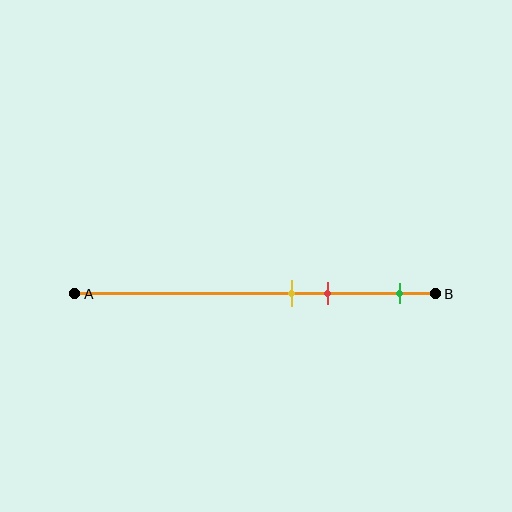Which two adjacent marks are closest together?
The yellow and red marks are the closest adjacent pair.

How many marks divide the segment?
There are 3 marks dividing the segment.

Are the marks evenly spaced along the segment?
No, the marks are not evenly spaced.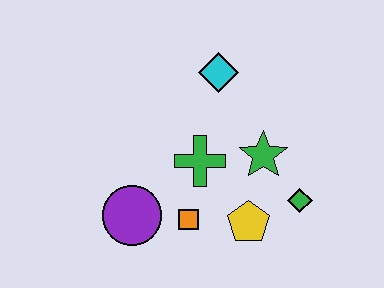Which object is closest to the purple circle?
The orange square is closest to the purple circle.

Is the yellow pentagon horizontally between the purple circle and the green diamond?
Yes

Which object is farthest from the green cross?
The green diamond is farthest from the green cross.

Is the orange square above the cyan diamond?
No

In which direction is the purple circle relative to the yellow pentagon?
The purple circle is to the left of the yellow pentagon.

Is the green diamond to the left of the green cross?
No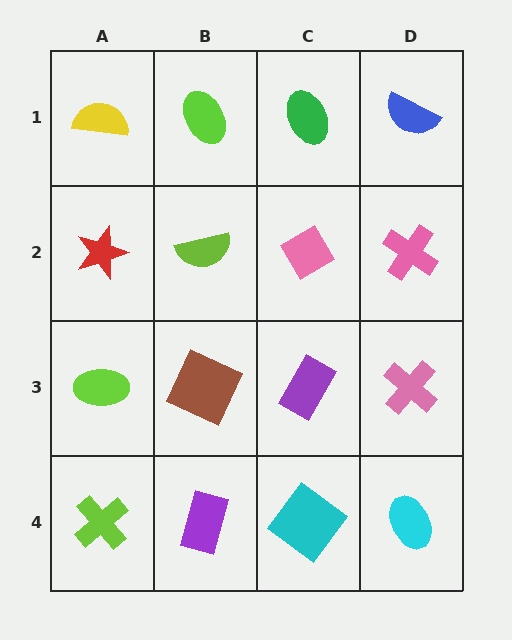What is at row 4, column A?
A lime cross.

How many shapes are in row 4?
4 shapes.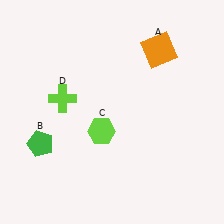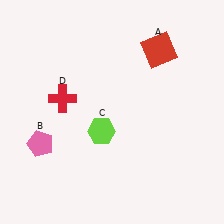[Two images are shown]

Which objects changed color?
A changed from orange to red. B changed from green to pink. D changed from lime to red.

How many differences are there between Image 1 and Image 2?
There are 3 differences between the two images.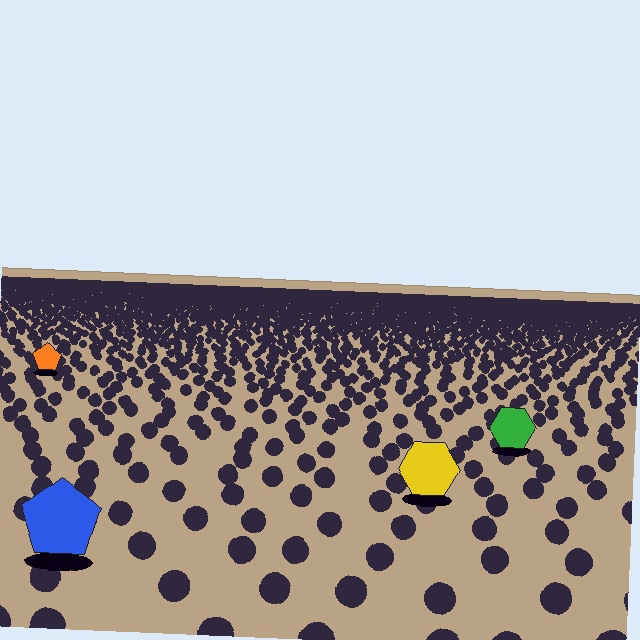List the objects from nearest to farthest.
From nearest to farthest: the blue pentagon, the yellow hexagon, the green hexagon, the orange pentagon.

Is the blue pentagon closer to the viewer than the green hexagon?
Yes. The blue pentagon is closer — you can tell from the texture gradient: the ground texture is coarser near it.